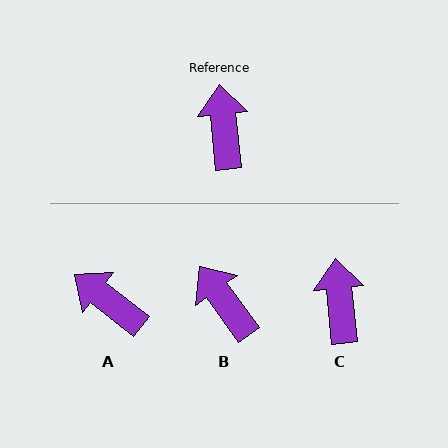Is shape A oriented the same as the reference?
No, it is off by about 46 degrees.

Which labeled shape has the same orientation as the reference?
C.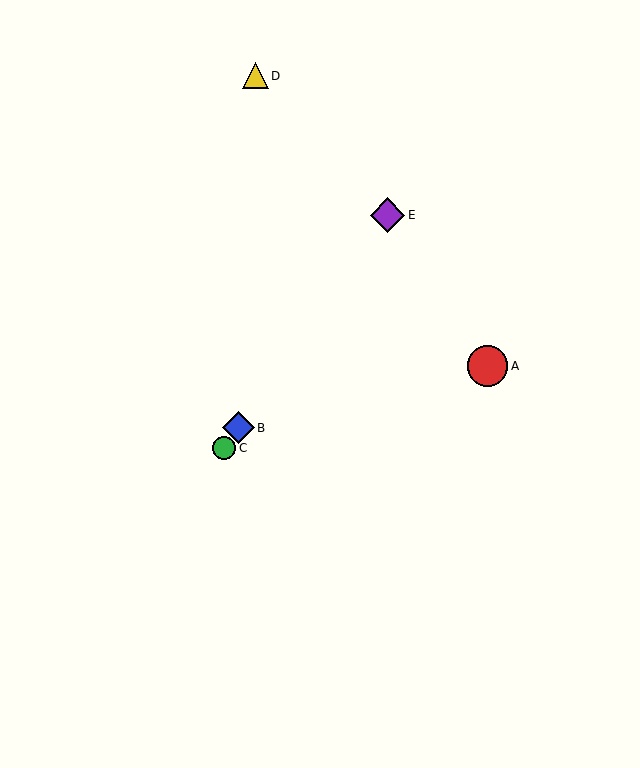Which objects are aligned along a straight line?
Objects B, C, E are aligned along a straight line.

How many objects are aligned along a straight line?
3 objects (B, C, E) are aligned along a straight line.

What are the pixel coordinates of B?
Object B is at (238, 428).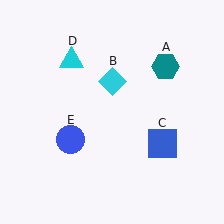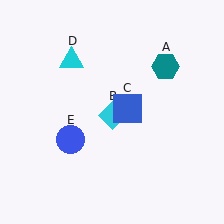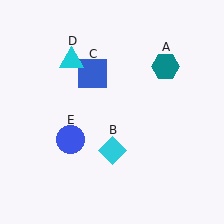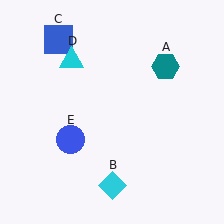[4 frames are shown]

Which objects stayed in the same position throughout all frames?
Teal hexagon (object A) and cyan triangle (object D) and blue circle (object E) remained stationary.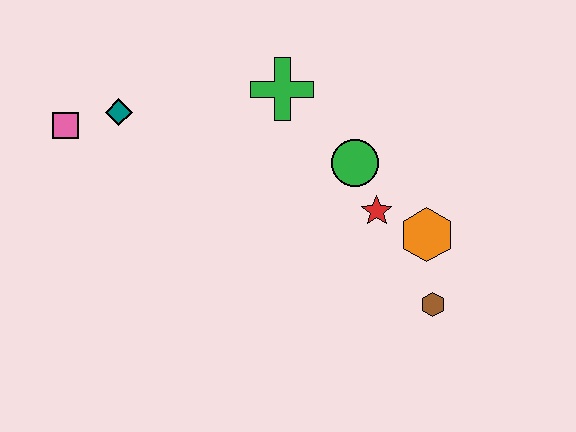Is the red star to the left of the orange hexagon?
Yes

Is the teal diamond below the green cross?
Yes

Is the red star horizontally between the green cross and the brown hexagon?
Yes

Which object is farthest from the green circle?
The pink square is farthest from the green circle.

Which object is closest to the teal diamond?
The pink square is closest to the teal diamond.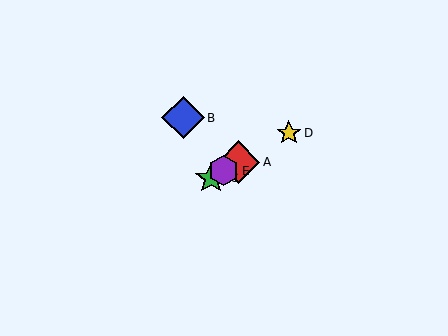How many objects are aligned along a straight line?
4 objects (A, C, D, E) are aligned along a straight line.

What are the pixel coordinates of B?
Object B is at (183, 118).